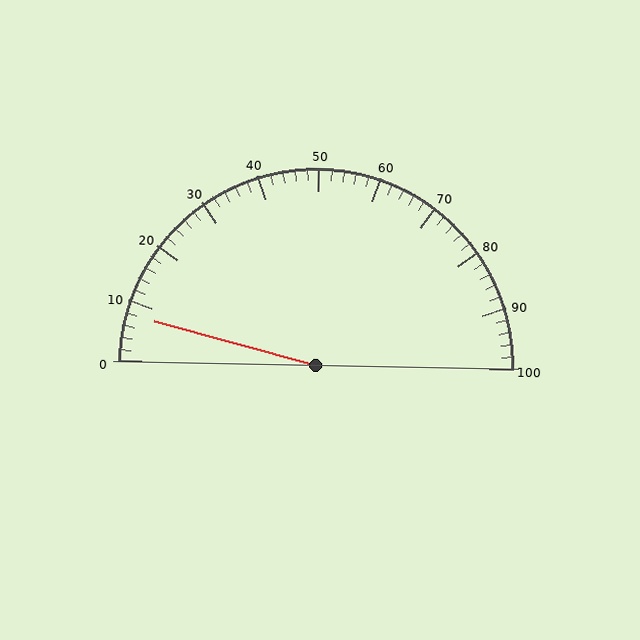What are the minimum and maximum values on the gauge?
The gauge ranges from 0 to 100.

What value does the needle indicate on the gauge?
The needle indicates approximately 8.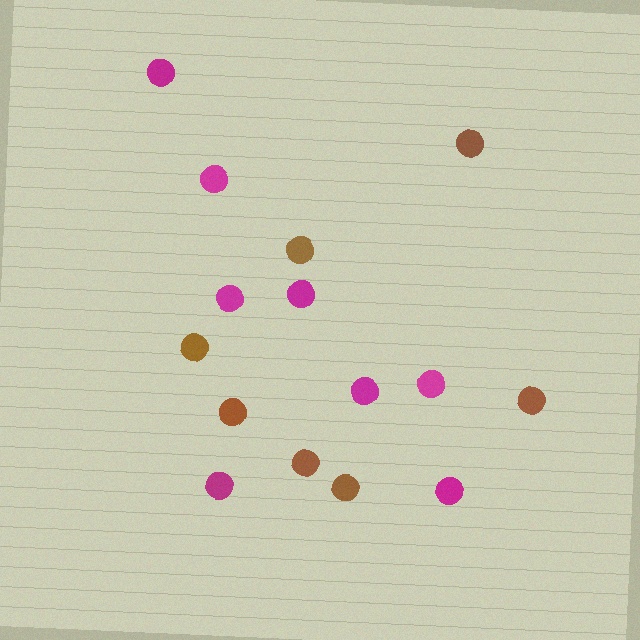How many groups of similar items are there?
There are 2 groups: one group of magenta circles (8) and one group of brown circles (7).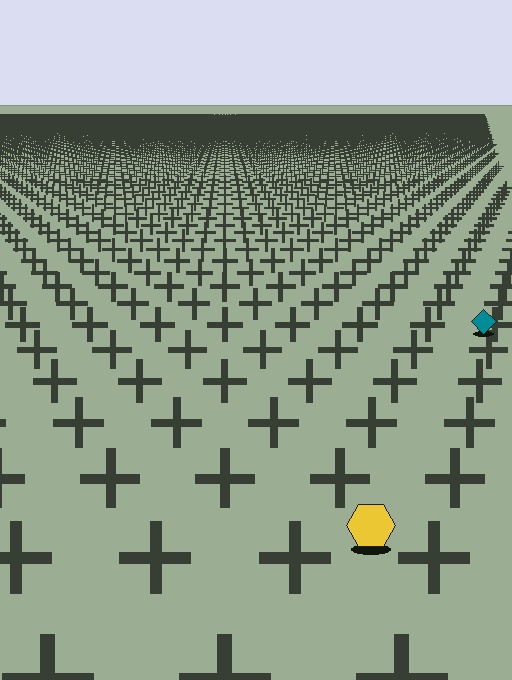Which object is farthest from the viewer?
The teal diamond is farthest from the viewer. It appears smaller and the ground texture around it is denser.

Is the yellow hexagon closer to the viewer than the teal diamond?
Yes. The yellow hexagon is closer — you can tell from the texture gradient: the ground texture is coarser near it.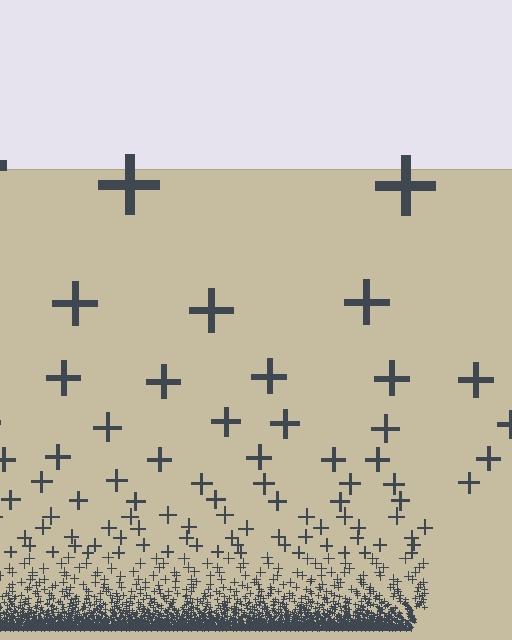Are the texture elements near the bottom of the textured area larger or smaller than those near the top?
Smaller. The gradient is inverted — elements near the bottom are smaller and denser.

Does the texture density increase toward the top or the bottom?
Density increases toward the bottom.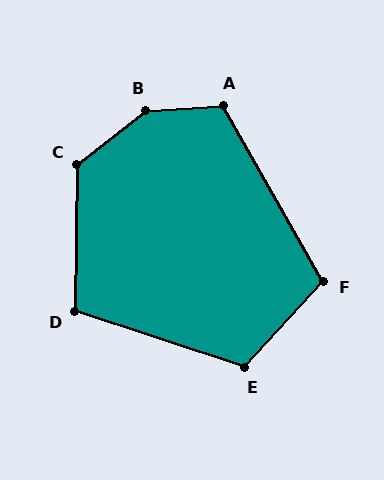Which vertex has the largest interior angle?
B, at approximately 145 degrees.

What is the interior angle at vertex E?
Approximately 114 degrees (obtuse).